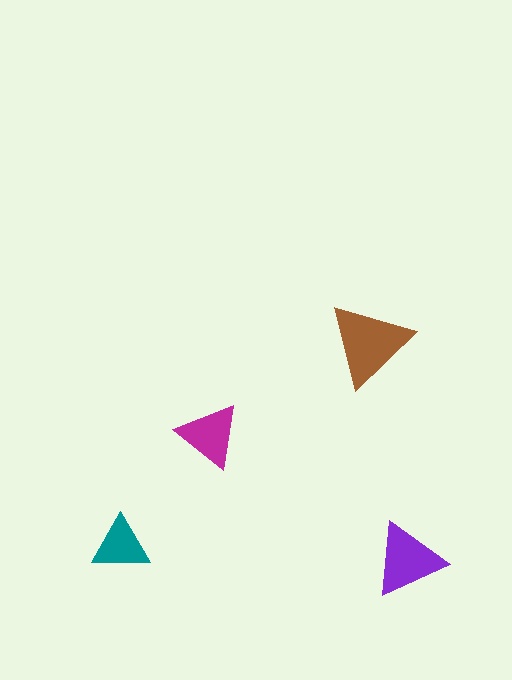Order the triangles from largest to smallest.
the brown one, the purple one, the magenta one, the teal one.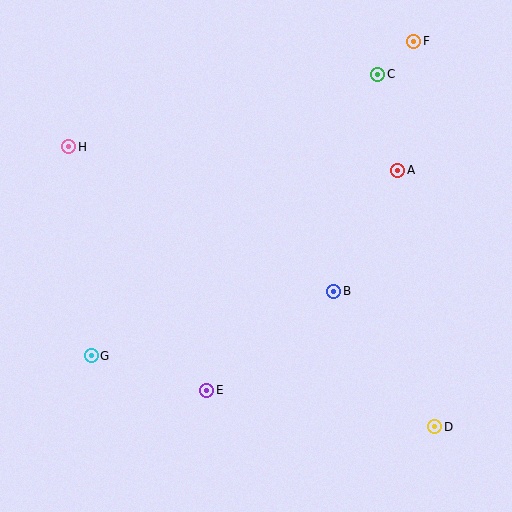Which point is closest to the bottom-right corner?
Point D is closest to the bottom-right corner.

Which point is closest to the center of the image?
Point B at (334, 291) is closest to the center.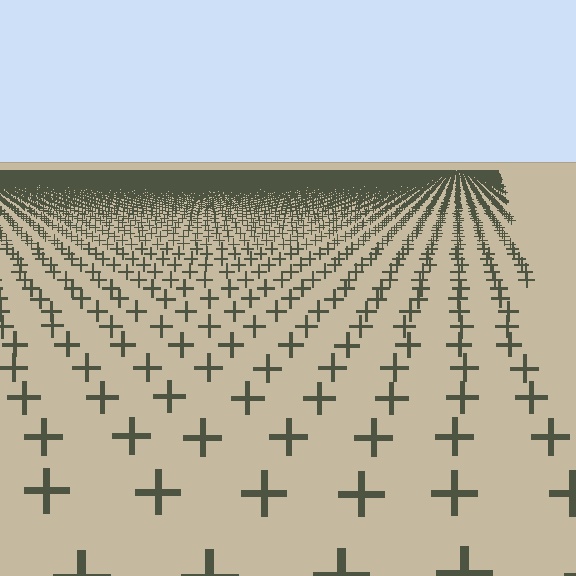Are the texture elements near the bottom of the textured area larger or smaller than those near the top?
Larger. Near the bottom, elements are closer to the viewer and appear at a bigger on-screen size.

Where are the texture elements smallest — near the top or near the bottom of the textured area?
Near the top.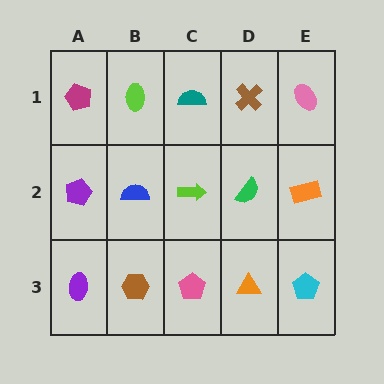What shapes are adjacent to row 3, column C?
A lime arrow (row 2, column C), a brown hexagon (row 3, column B), an orange triangle (row 3, column D).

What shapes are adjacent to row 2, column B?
A lime ellipse (row 1, column B), a brown hexagon (row 3, column B), a purple pentagon (row 2, column A), a lime arrow (row 2, column C).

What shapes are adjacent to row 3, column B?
A blue semicircle (row 2, column B), a purple ellipse (row 3, column A), a pink pentagon (row 3, column C).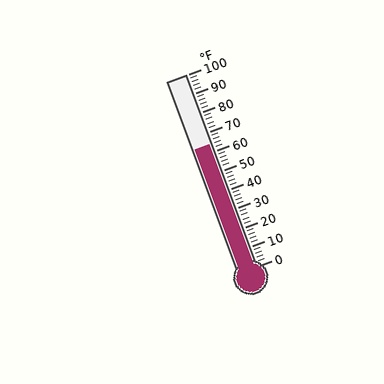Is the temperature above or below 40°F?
The temperature is above 40°F.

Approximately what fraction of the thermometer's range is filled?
The thermometer is filled to approximately 65% of its range.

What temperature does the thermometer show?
The thermometer shows approximately 64°F.